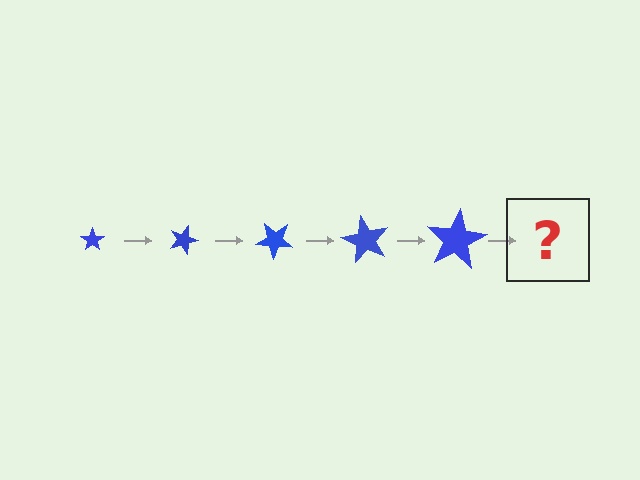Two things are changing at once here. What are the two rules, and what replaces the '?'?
The two rules are that the star grows larger each step and it rotates 20 degrees each step. The '?' should be a star, larger than the previous one and rotated 100 degrees from the start.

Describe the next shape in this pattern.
It should be a star, larger than the previous one and rotated 100 degrees from the start.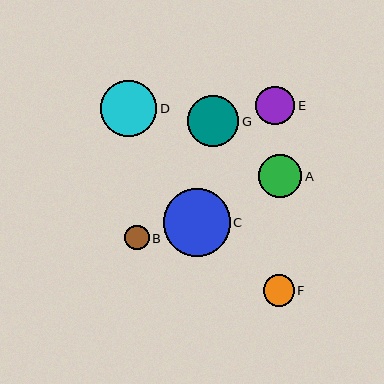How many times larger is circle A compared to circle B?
Circle A is approximately 1.8 times the size of circle B.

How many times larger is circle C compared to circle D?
Circle C is approximately 1.2 times the size of circle D.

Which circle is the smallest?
Circle B is the smallest with a size of approximately 25 pixels.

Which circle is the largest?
Circle C is the largest with a size of approximately 67 pixels.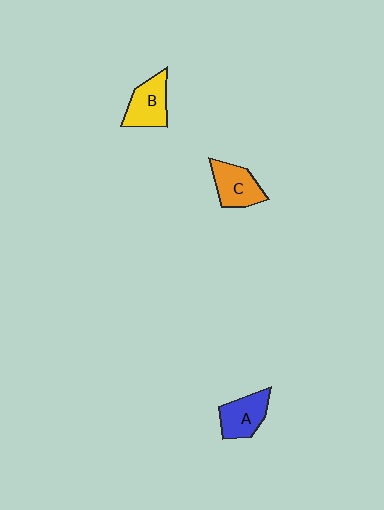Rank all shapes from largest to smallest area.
From largest to smallest: B (yellow), A (blue), C (orange).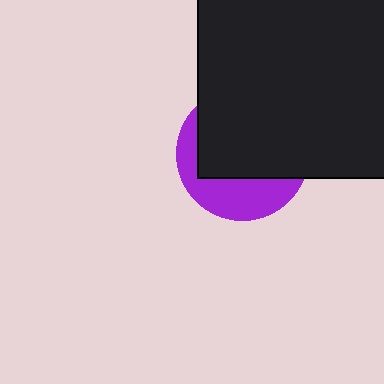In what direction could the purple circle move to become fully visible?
The purple circle could move down. That would shift it out from behind the black rectangle entirely.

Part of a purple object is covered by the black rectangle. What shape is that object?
It is a circle.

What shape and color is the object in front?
The object in front is a black rectangle.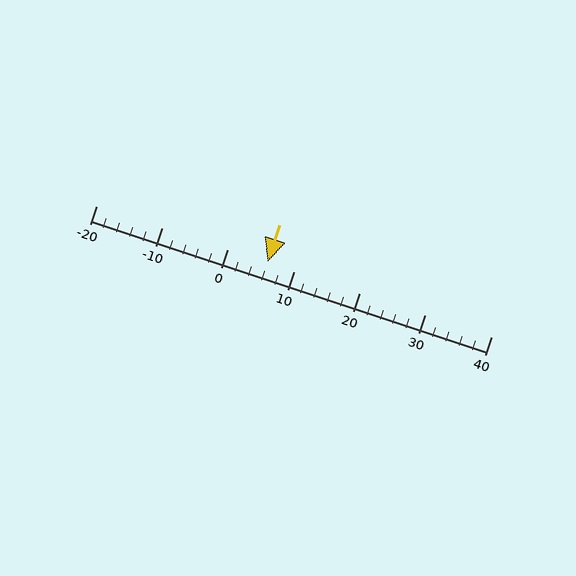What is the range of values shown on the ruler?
The ruler shows values from -20 to 40.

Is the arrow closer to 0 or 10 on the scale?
The arrow is closer to 10.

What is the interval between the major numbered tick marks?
The major tick marks are spaced 10 units apart.